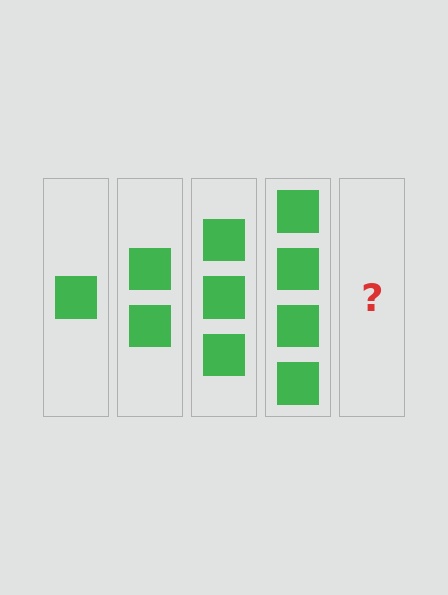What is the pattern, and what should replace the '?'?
The pattern is that each step adds one more square. The '?' should be 5 squares.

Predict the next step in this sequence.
The next step is 5 squares.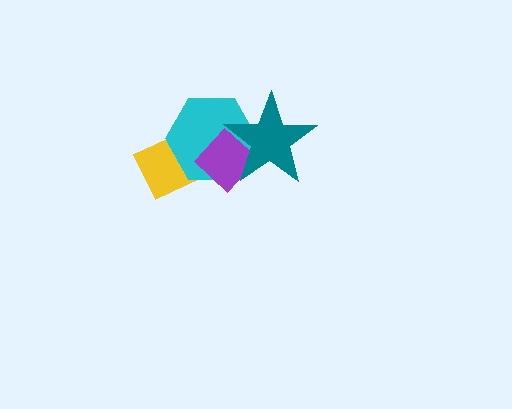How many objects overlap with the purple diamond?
2 objects overlap with the purple diamond.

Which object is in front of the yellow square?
The cyan hexagon is in front of the yellow square.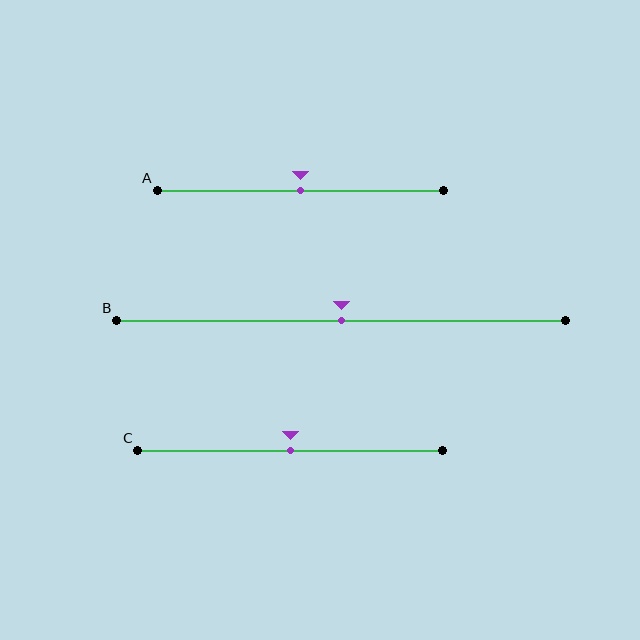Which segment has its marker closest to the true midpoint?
Segment A has its marker closest to the true midpoint.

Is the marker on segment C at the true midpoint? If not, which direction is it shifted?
Yes, the marker on segment C is at the true midpoint.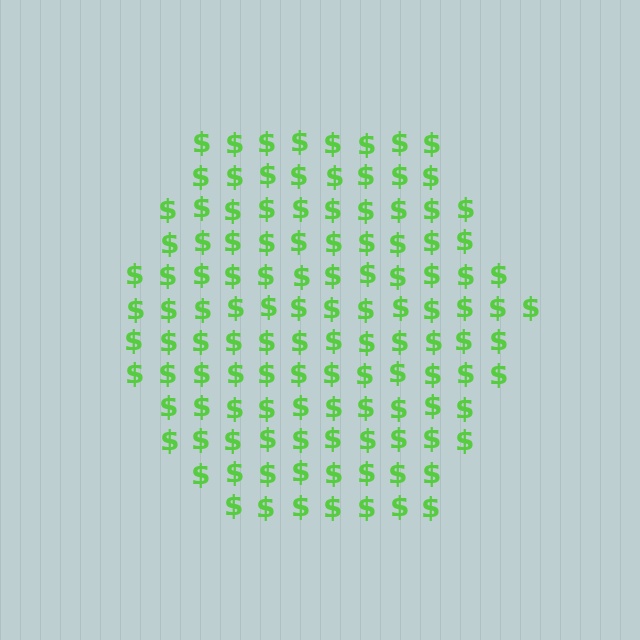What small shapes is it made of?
It is made of small dollar signs.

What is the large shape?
The large shape is a hexagon.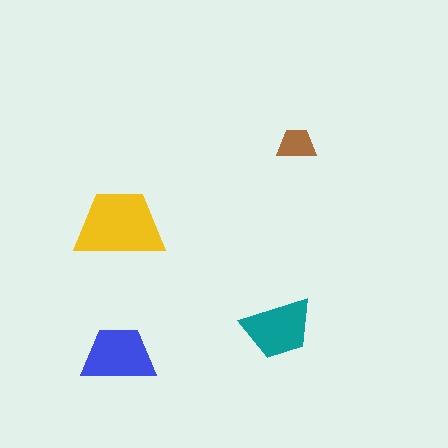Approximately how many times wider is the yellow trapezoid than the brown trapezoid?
About 2.5 times wider.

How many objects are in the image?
There are 4 objects in the image.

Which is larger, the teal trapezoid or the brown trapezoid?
The teal one.